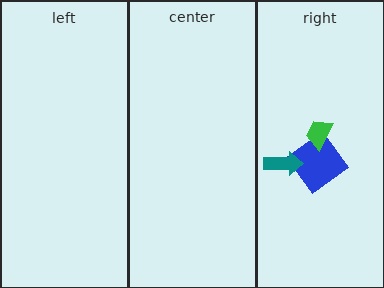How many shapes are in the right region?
3.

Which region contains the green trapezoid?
The right region.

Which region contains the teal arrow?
The right region.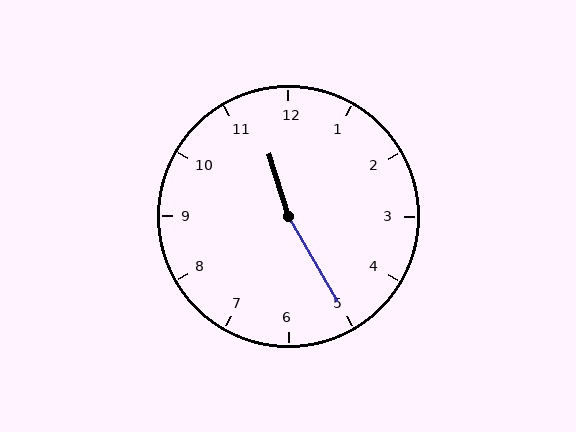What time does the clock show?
11:25.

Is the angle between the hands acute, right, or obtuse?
It is obtuse.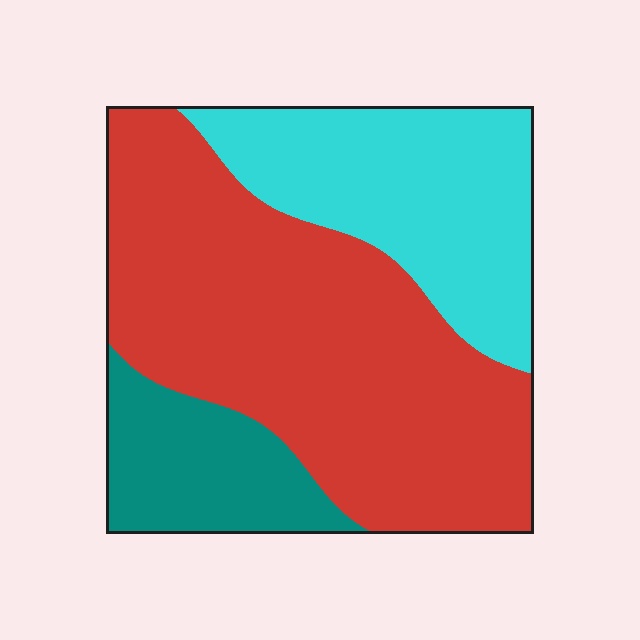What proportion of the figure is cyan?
Cyan covers 28% of the figure.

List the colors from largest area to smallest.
From largest to smallest: red, cyan, teal.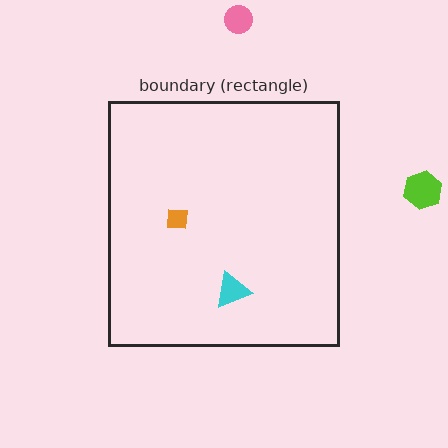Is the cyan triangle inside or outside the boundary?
Inside.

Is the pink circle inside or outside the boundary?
Outside.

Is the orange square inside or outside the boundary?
Inside.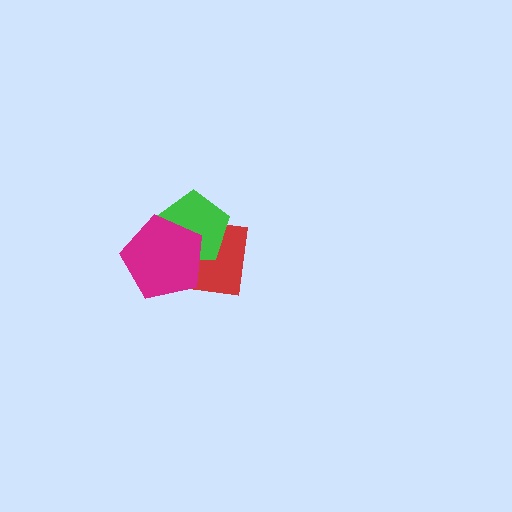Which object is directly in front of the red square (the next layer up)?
The green pentagon is directly in front of the red square.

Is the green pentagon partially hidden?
Yes, it is partially covered by another shape.